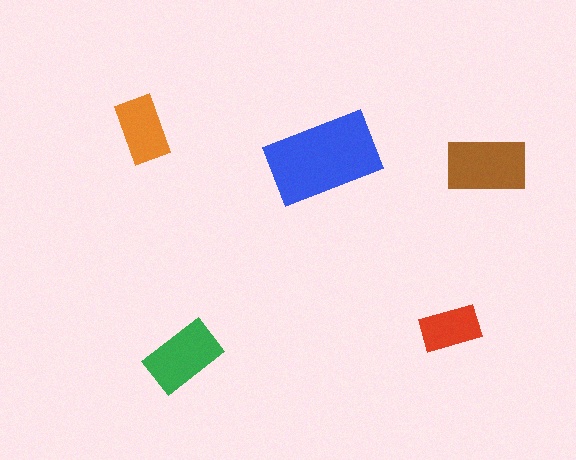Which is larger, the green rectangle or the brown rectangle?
The brown one.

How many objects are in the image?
There are 5 objects in the image.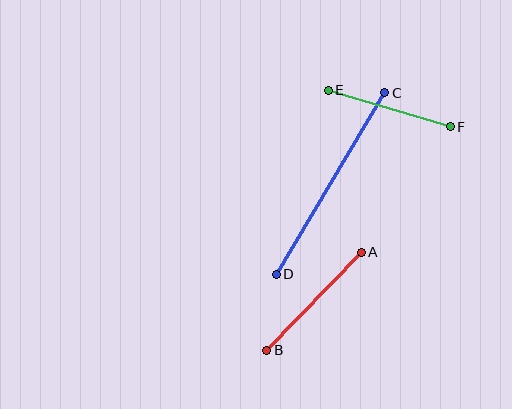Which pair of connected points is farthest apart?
Points C and D are farthest apart.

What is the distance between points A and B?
The distance is approximately 136 pixels.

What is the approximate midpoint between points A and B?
The midpoint is at approximately (314, 301) pixels.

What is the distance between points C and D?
The distance is approximately 211 pixels.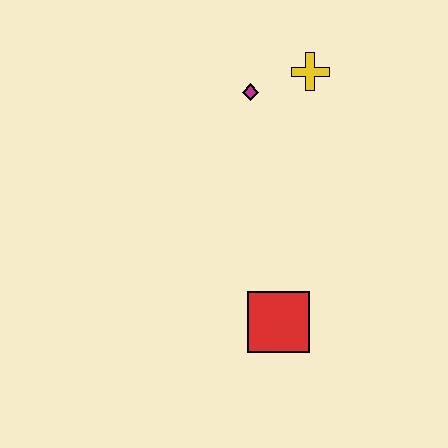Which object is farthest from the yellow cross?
The red square is farthest from the yellow cross.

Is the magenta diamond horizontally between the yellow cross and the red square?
No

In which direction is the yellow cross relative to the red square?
The yellow cross is above the red square.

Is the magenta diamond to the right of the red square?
No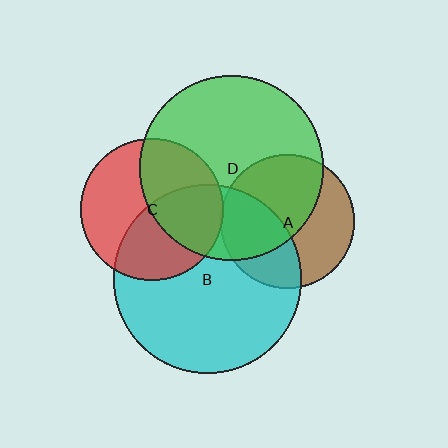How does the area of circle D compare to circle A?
Approximately 1.9 times.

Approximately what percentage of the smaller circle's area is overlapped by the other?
Approximately 45%.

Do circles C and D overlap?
Yes.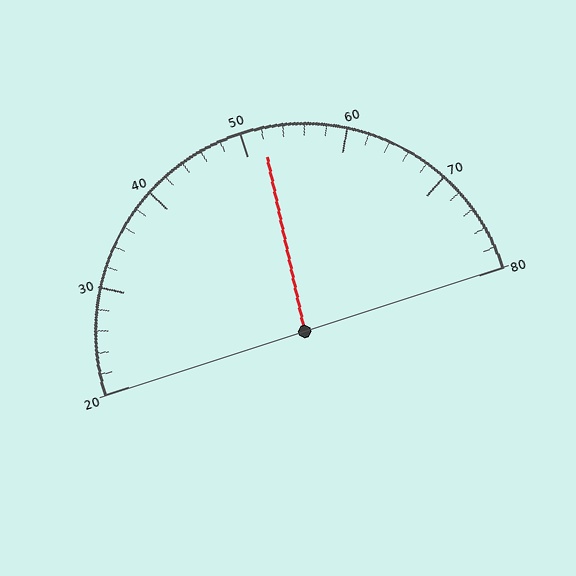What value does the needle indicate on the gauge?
The needle indicates approximately 52.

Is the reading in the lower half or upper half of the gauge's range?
The reading is in the upper half of the range (20 to 80).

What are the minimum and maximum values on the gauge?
The gauge ranges from 20 to 80.